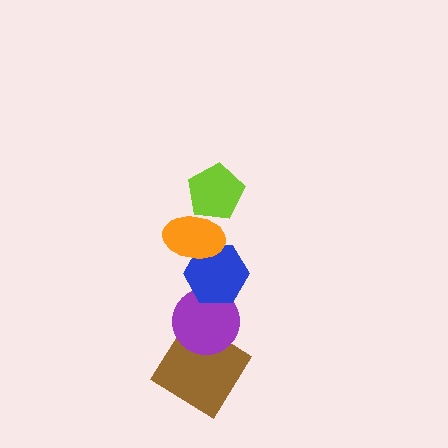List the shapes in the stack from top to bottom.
From top to bottom: the lime pentagon, the orange ellipse, the blue hexagon, the purple circle, the brown diamond.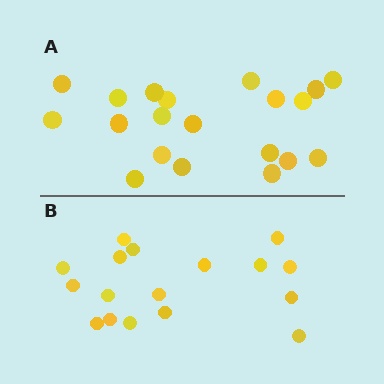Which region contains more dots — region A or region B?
Region A (the top region) has more dots.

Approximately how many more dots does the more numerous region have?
Region A has just a few more — roughly 2 or 3 more dots than region B.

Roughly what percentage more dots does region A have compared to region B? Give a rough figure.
About 20% more.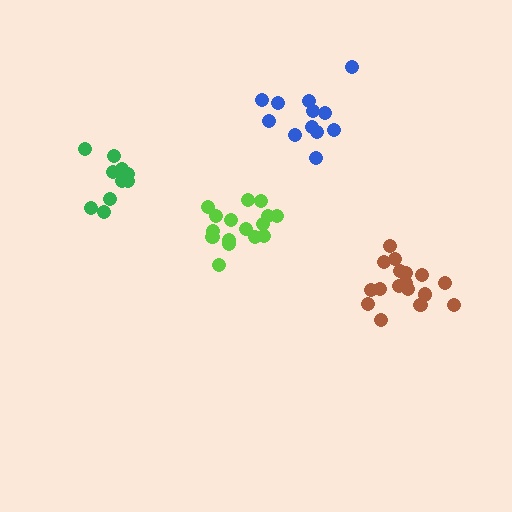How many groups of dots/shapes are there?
There are 4 groups.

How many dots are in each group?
Group 1: 17 dots, Group 2: 16 dots, Group 3: 12 dots, Group 4: 11 dots (56 total).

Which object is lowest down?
The brown cluster is bottommost.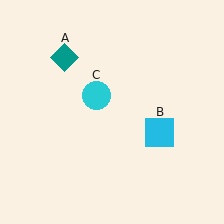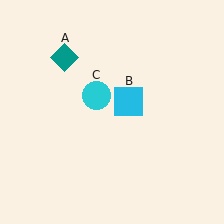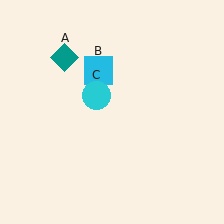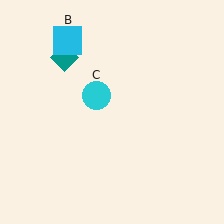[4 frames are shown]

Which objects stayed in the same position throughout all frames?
Teal diamond (object A) and cyan circle (object C) remained stationary.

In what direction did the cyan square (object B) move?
The cyan square (object B) moved up and to the left.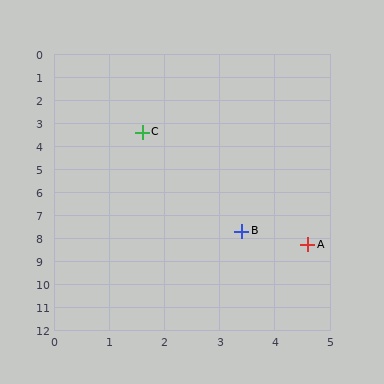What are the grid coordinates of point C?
Point C is at approximately (1.6, 3.4).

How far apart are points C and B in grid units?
Points C and B are about 4.7 grid units apart.